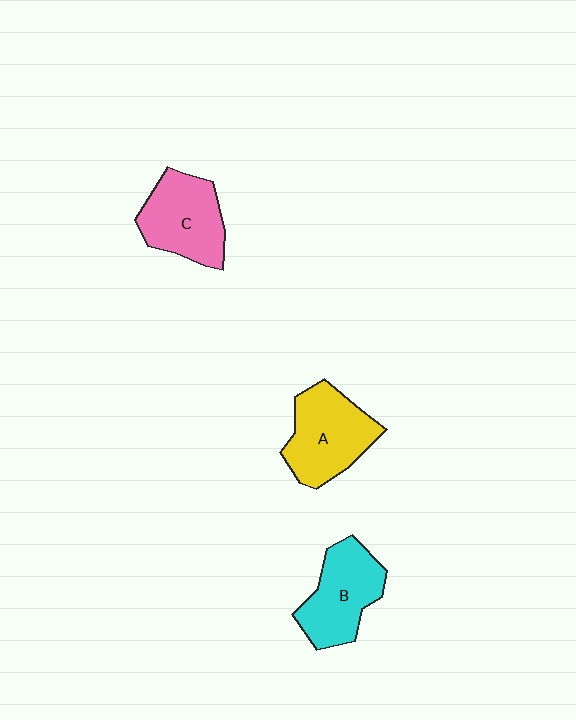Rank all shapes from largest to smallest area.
From largest to smallest: A (yellow), C (pink), B (cyan).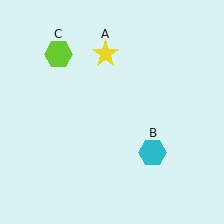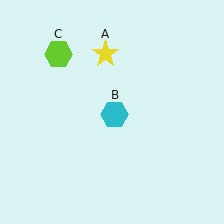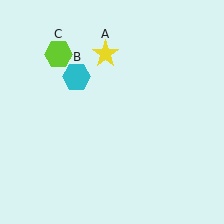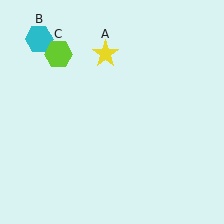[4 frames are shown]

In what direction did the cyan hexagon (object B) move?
The cyan hexagon (object B) moved up and to the left.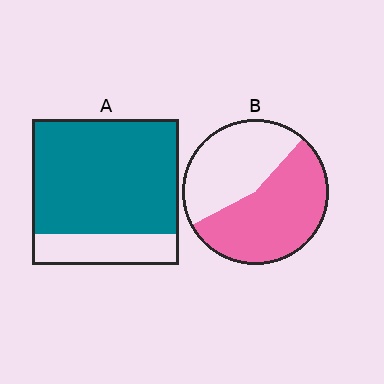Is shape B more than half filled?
Yes.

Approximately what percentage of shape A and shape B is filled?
A is approximately 80% and B is approximately 55%.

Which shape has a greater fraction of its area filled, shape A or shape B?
Shape A.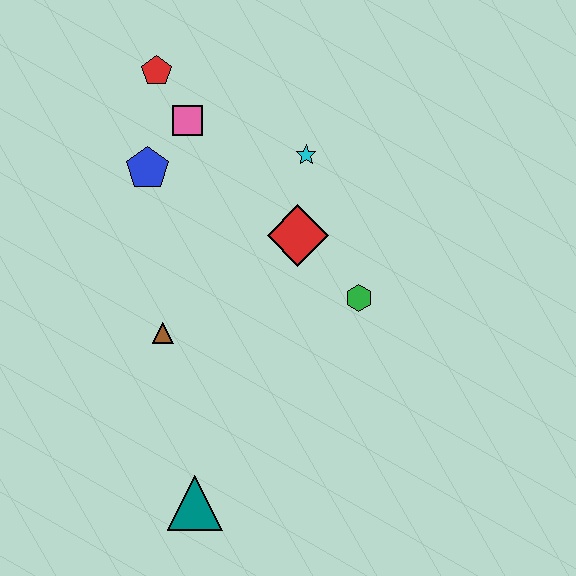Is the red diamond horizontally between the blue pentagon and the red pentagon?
No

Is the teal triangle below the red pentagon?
Yes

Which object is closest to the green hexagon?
The red diamond is closest to the green hexagon.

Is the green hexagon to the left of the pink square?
No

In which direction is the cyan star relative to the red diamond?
The cyan star is above the red diamond.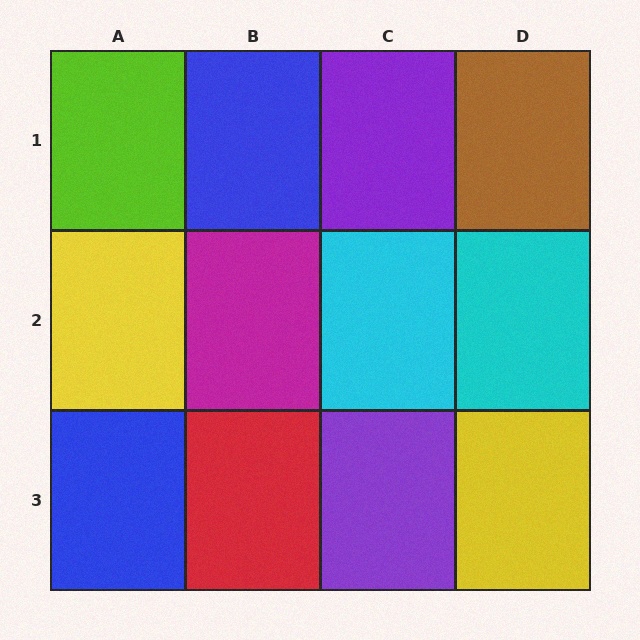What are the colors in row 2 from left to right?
Yellow, magenta, cyan, cyan.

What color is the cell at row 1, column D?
Brown.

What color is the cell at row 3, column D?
Yellow.